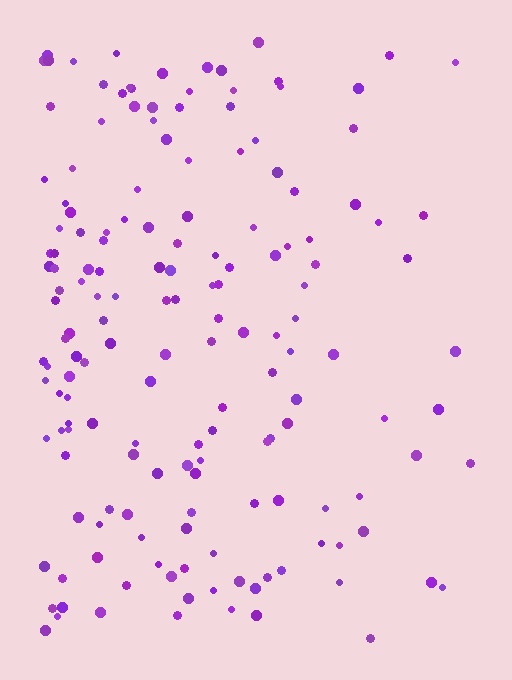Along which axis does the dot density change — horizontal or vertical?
Horizontal.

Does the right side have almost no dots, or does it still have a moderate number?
Still a moderate number, just noticeably fewer than the left.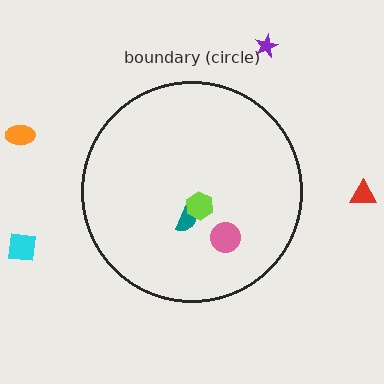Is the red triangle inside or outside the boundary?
Outside.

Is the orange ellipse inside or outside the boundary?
Outside.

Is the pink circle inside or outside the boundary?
Inside.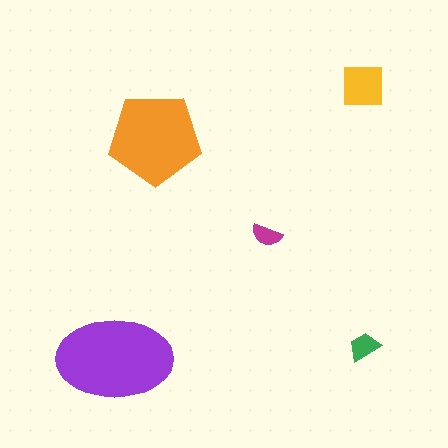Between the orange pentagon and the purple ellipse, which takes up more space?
The purple ellipse.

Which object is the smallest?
The magenta semicircle.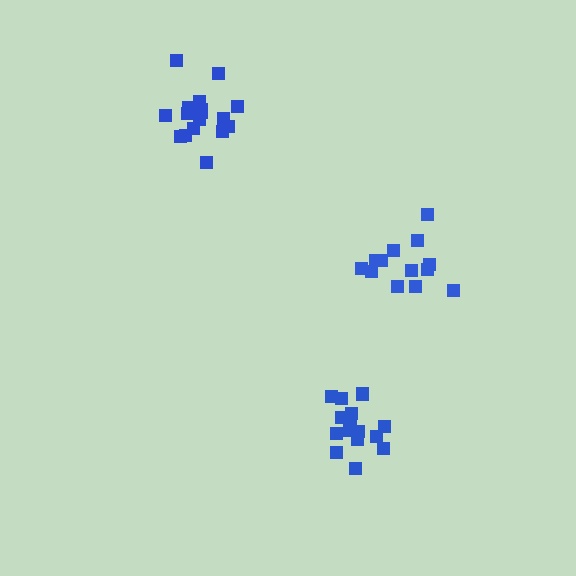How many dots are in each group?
Group 1: 17 dots, Group 2: 13 dots, Group 3: 17 dots (47 total).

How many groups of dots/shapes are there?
There are 3 groups.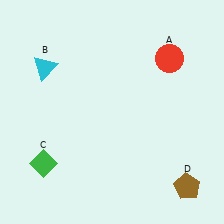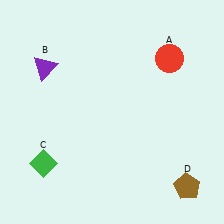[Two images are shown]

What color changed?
The triangle (B) changed from cyan in Image 1 to purple in Image 2.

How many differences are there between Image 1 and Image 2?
There is 1 difference between the two images.